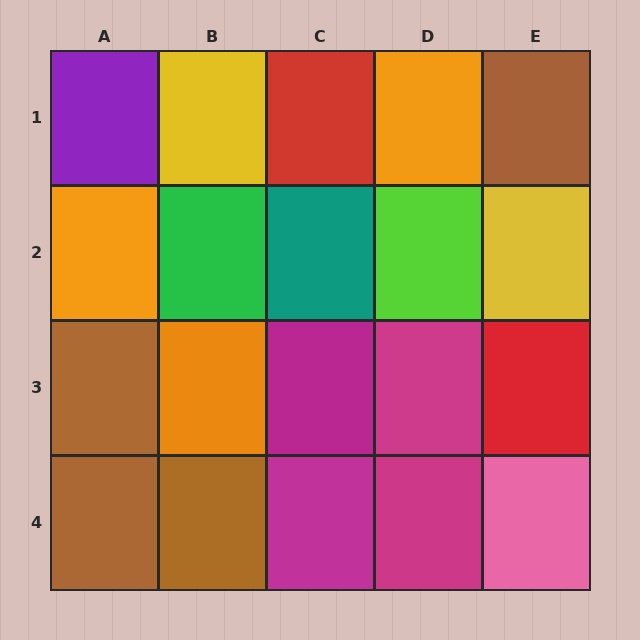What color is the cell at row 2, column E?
Yellow.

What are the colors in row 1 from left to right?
Purple, yellow, red, orange, brown.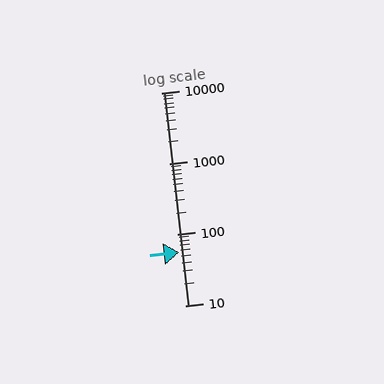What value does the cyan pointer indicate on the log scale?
The pointer indicates approximately 56.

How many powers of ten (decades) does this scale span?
The scale spans 3 decades, from 10 to 10000.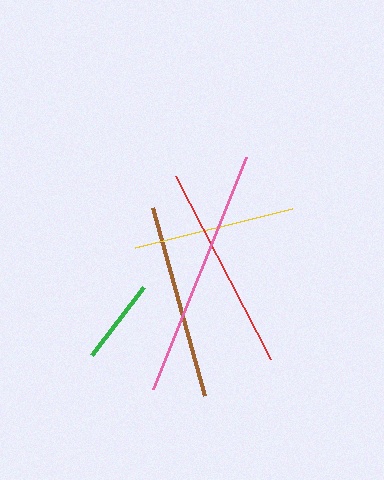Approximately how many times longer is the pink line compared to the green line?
The pink line is approximately 2.9 times the length of the green line.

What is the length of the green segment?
The green segment is approximately 85 pixels long.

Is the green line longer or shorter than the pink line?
The pink line is longer than the green line.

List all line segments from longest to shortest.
From longest to shortest: pink, red, brown, yellow, green.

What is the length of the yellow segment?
The yellow segment is approximately 162 pixels long.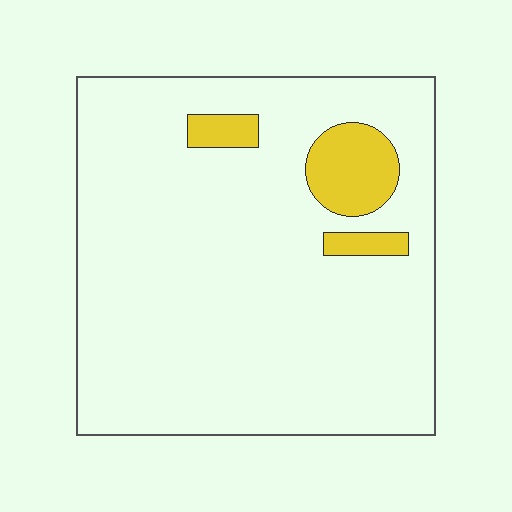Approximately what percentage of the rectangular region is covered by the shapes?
Approximately 10%.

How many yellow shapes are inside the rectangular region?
3.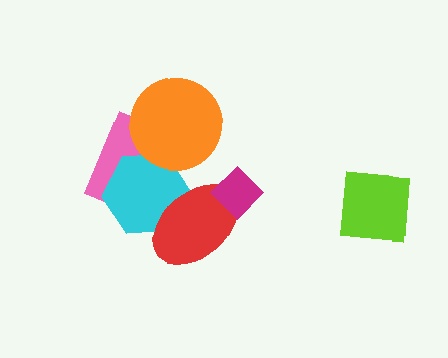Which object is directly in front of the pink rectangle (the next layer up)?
The cyan hexagon is directly in front of the pink rectangle.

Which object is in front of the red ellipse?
The magenta diamond is in front of the red ellipse.